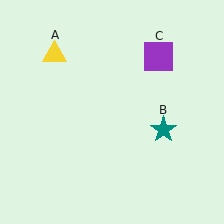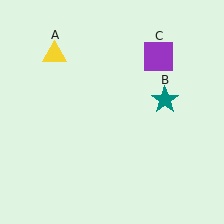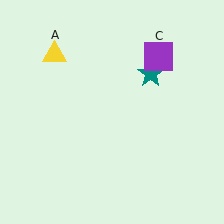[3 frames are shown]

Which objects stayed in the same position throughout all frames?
Yellow triangle (object A) and purple square (object C) remained stationary.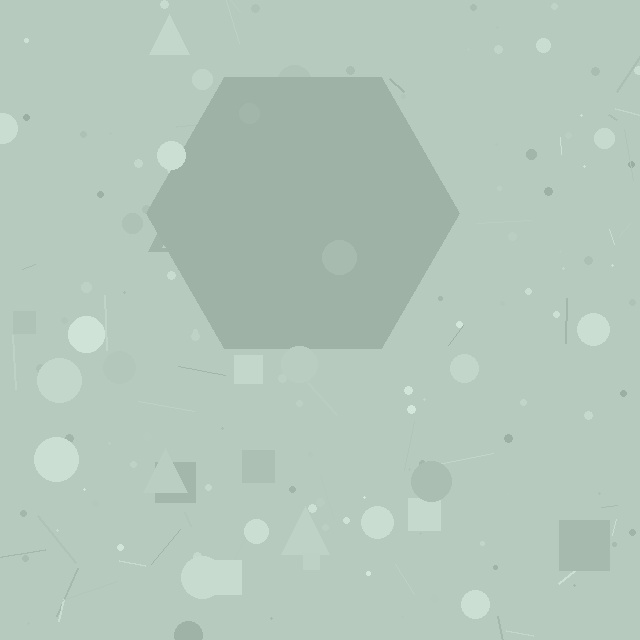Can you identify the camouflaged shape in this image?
The camouflaged shape is a hexagon.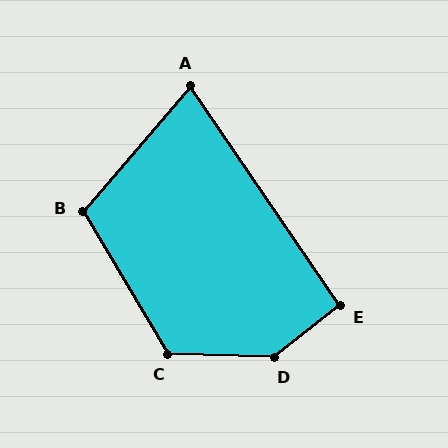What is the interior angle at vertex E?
Approximately 94 degrees (approximately right).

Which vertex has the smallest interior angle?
A, at approximately 75 degrees.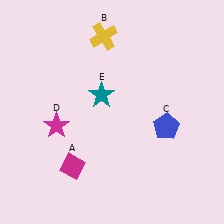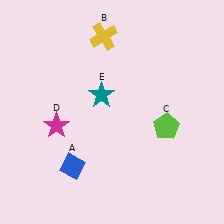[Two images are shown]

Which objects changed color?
A changed from magenta to blue. C changed from blue to lime.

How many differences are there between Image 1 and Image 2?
There are 2 differences between the two images.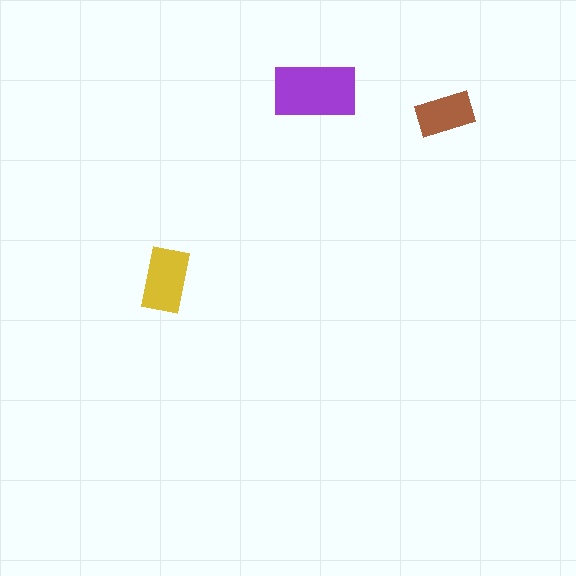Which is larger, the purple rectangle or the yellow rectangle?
The purple one.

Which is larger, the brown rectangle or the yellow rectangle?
The yellow one.